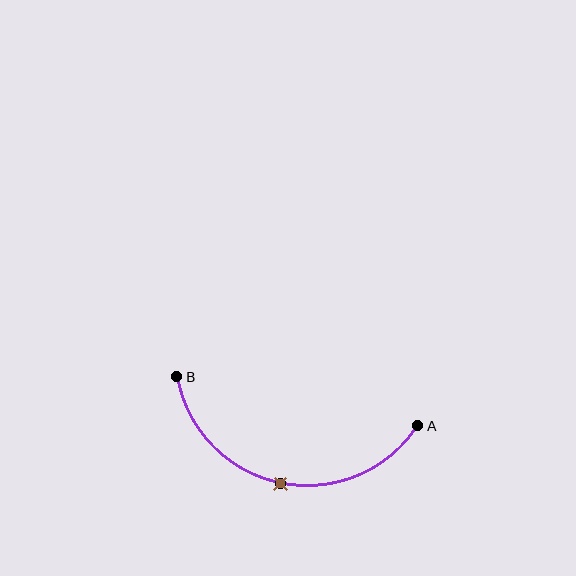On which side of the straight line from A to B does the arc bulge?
The arc bulges below the straight line connecting A and B.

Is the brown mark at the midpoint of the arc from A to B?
Yes. The brown mark lies on the arc at equal arc-length from both A and B — it is the arc midpoint.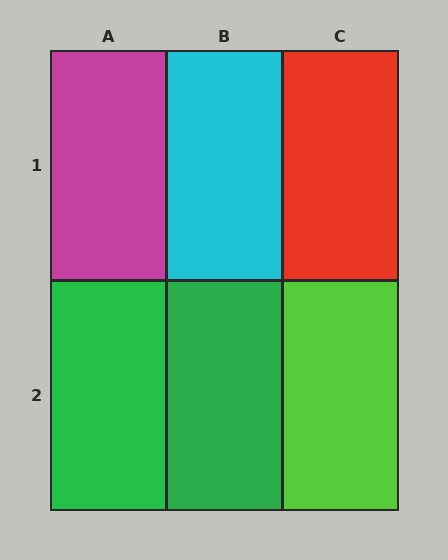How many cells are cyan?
1 cell is cyan.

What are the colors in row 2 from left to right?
Green, green, lime.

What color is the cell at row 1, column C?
Red.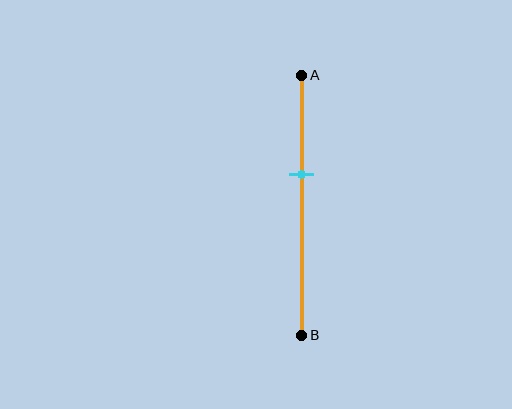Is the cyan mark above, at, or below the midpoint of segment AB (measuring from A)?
The cyan mark is above the midpoint of segment AB.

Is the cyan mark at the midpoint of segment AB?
No, the mark is at about 40% from A, not at the 50% midpoint.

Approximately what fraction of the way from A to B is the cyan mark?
The cyan mark is approximately 40% of the way from A to B.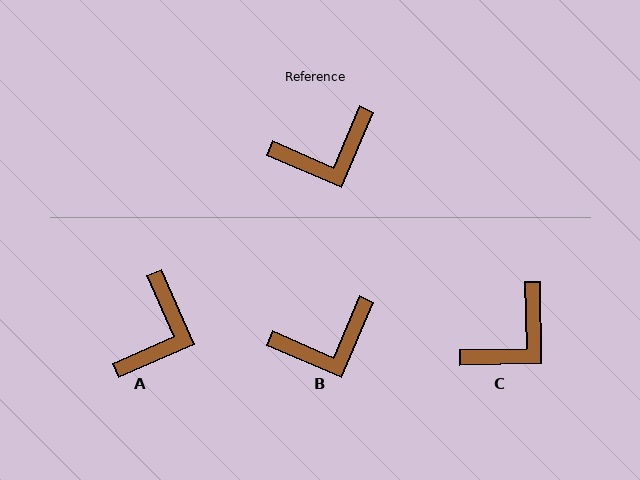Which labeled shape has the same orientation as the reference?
B.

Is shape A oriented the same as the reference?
No, it is off by about 47 degrees.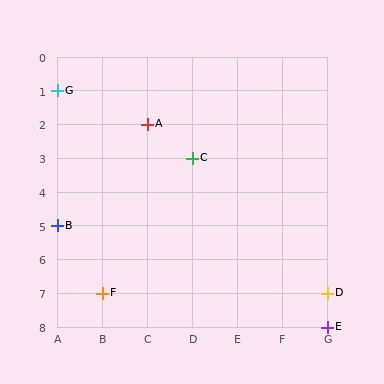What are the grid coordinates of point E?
Point E is at grid coordinates (G, 8).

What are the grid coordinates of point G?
Point G is at grid coordinates (A, 1).